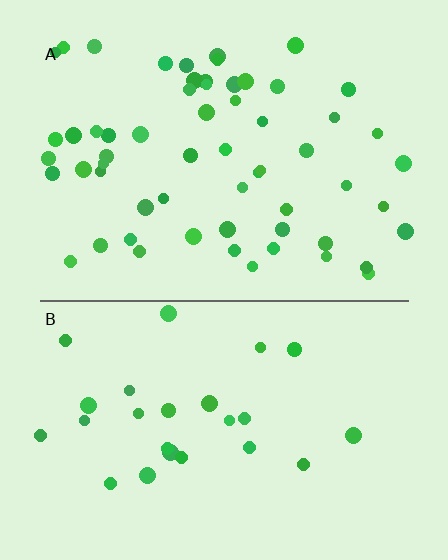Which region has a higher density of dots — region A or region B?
A (the top).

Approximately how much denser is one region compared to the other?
Approximately 2.4× — region A over region B.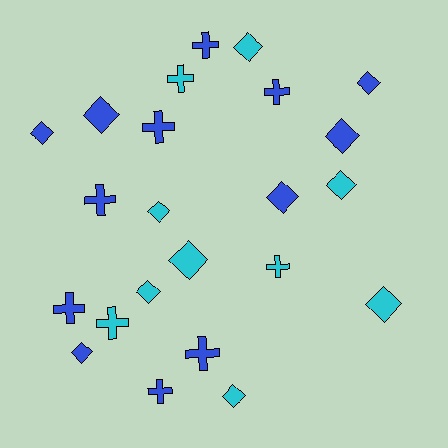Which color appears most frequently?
Blue, with 13 objects.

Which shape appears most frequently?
Diamond, with 13 objects.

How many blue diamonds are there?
There are 6 blue diamonds.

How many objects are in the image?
There are 23 objects.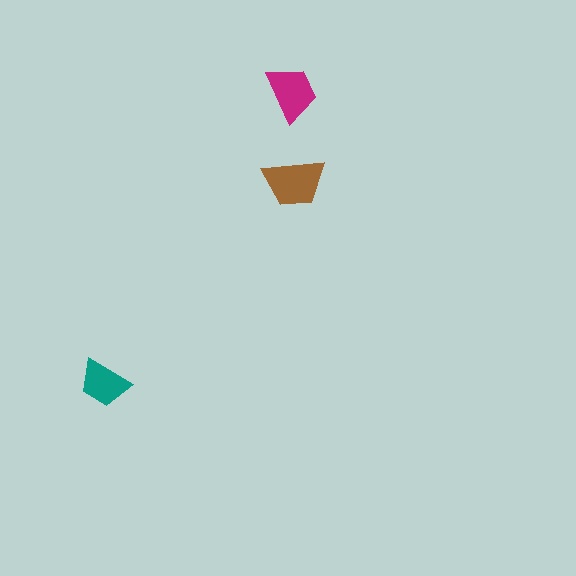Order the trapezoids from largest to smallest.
the brown one, the magenta one, the teal one.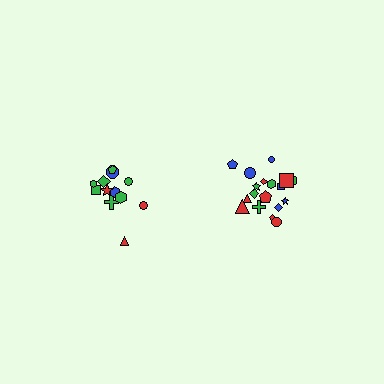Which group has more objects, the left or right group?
The right group.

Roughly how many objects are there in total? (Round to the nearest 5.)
Roughly 30 objects in total.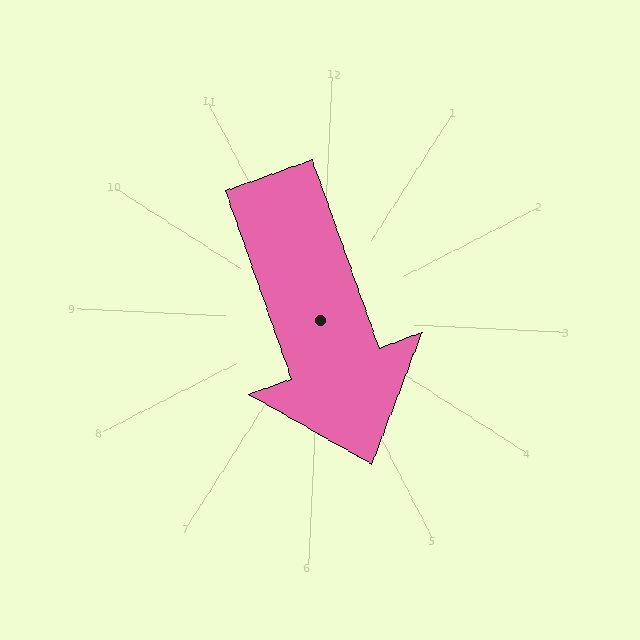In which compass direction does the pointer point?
South.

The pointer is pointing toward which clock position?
Roughly 5 o'clock.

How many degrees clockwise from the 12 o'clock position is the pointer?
Approximately 158 degrees.